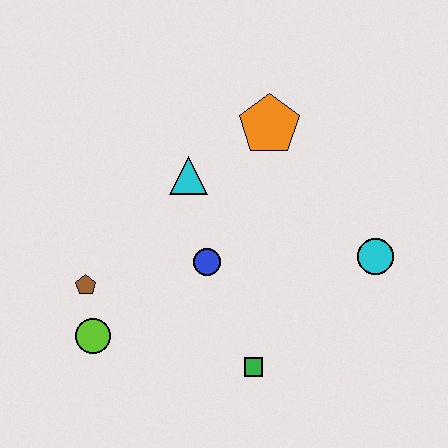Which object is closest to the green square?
The blue circle is closest to the green square.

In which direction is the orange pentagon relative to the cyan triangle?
The orange pentagon is to the right of the cyan triangle.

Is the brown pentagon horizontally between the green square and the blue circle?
No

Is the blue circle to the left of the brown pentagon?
No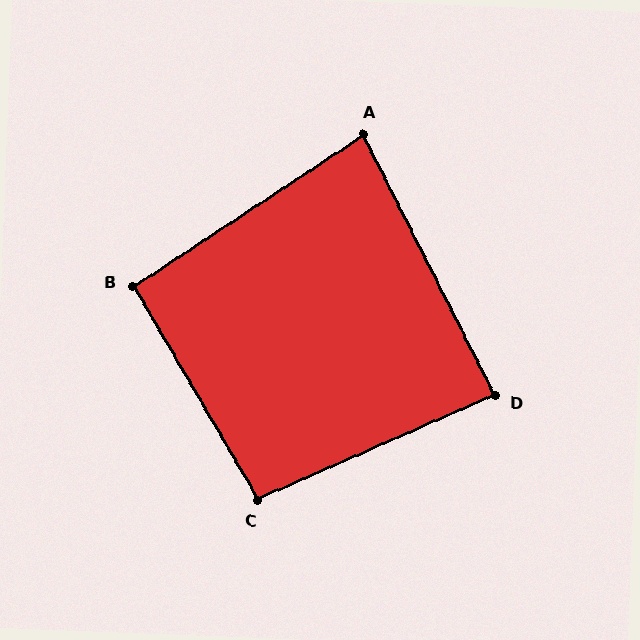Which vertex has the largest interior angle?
C, at approximately 97 degrees.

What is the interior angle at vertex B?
Approximately 93 degrees (approximately right).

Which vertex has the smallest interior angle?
A, at approximately 83 degrees.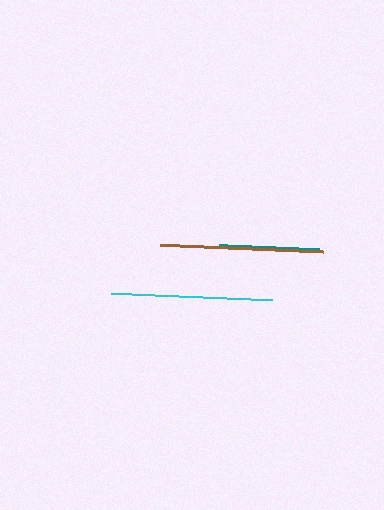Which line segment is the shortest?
The teal line is the shortest at approximately 100 pixels.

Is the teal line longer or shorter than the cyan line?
The cyan line is longer than the teal line.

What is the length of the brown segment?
The brown segment is approximately 163 pixels long.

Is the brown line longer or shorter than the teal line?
The brown line is longer than the teal line.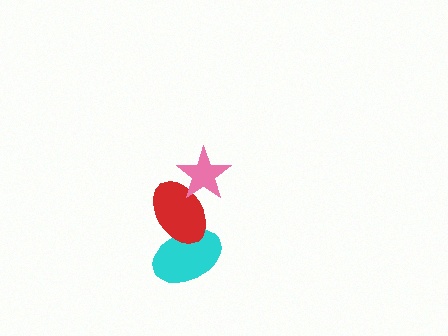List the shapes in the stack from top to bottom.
From top to bottom: the pink star, the red ellipse, the cyan ellipse.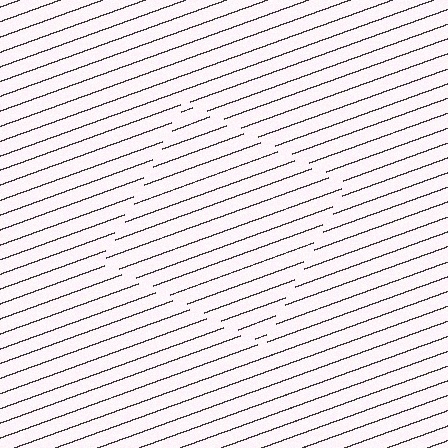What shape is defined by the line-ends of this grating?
An illusory square. The interior of the shape contains the same grating, shifted by half a period — the contour is defined by the phase discontinuity where line-ends from the inner and outer gratings abut.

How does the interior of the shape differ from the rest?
The interior of the shape contains the same grating, shifted by half a period — the contour is defined by the phase discontinuity where line-ends from the inner and outer gratings abut.